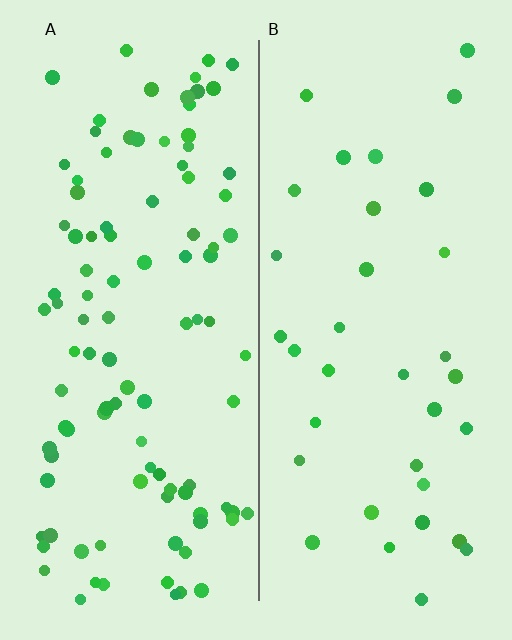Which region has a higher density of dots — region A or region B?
A (the left).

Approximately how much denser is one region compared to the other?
Approximately 2.9× — region A over region B.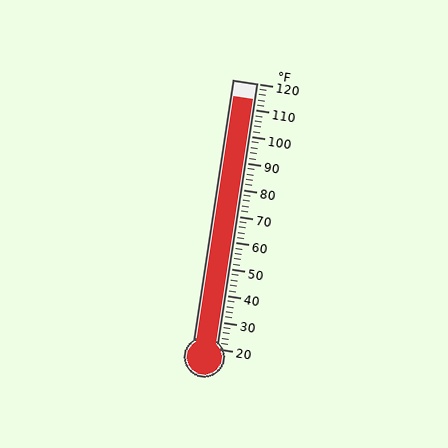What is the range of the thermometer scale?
The thermometer scale ranges from 20°F to 120°F.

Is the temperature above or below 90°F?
The temperature is above 90°F.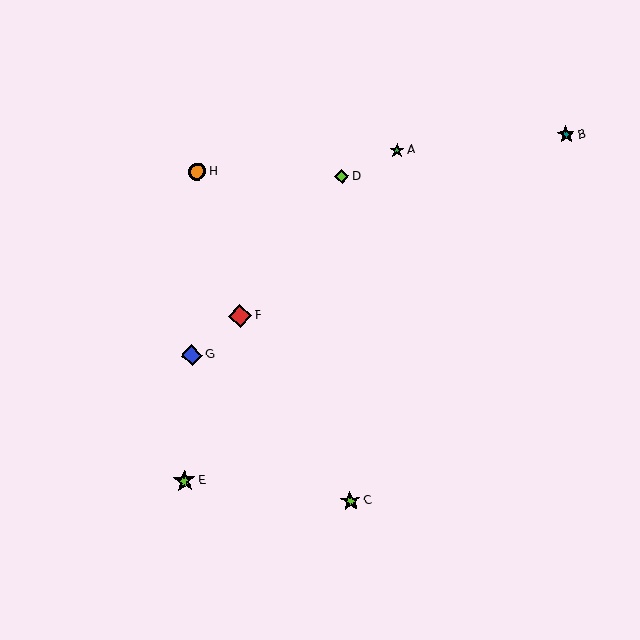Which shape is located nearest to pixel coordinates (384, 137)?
The green star (labeled A) at (397, 151) is nearest to that location.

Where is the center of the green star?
The center of the green star is at (397, 151).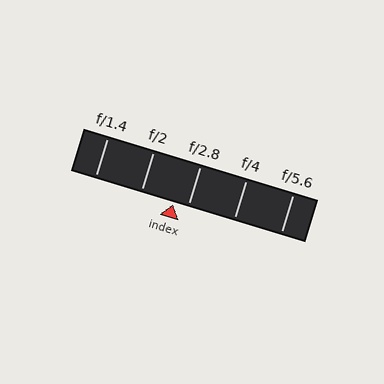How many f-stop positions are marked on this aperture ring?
There are 5 f-stop positions marked.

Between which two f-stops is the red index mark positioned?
The index mark is between f/2 and f/2.8.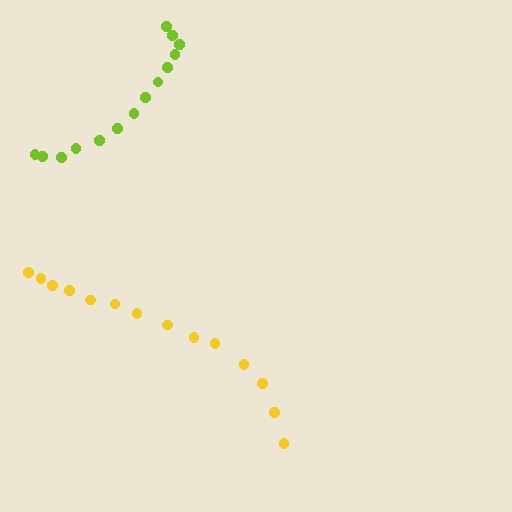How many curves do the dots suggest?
There are 2 distinct paths.